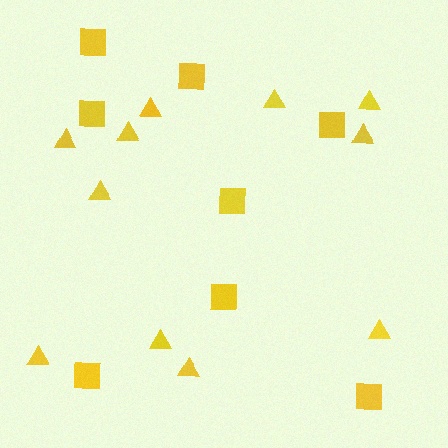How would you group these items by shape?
There are 2 groups: one group of squares (8) and one group of triangles (11).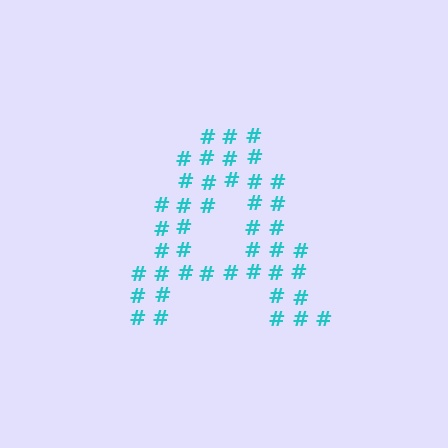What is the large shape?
The large shape is the letter A.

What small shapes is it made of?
It is made of small hash symbols.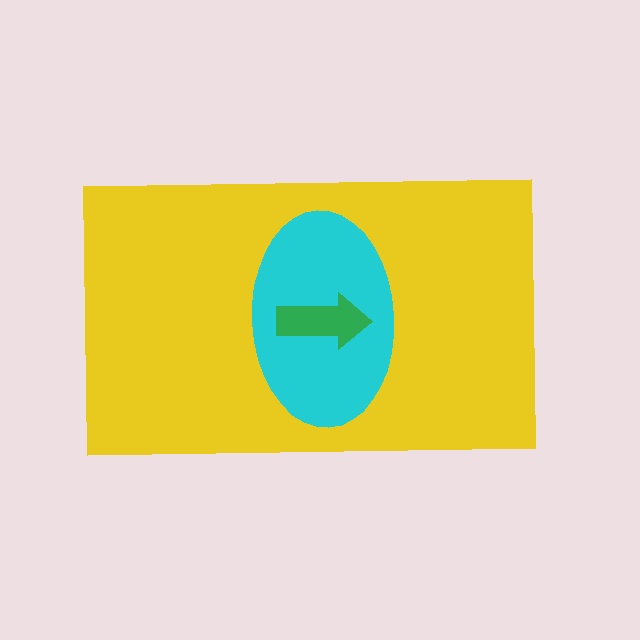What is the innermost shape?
The green arrow.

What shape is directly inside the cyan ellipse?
The green arrow.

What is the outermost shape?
The yellow rectangle.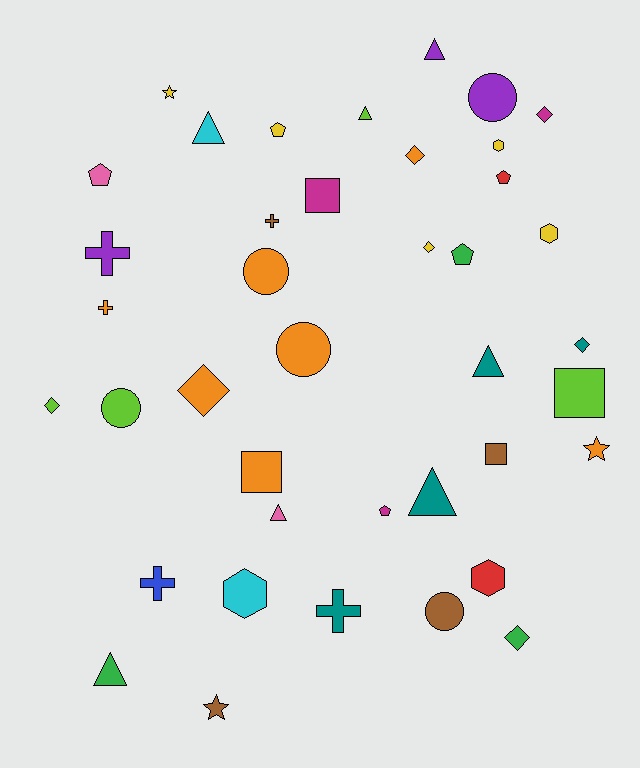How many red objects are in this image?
There are 2 red objects.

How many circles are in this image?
There are 5 circles.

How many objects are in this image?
There are 40 objects.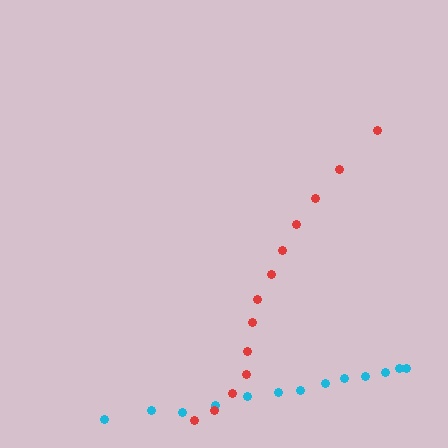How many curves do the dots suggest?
There are 2 distinct paths.